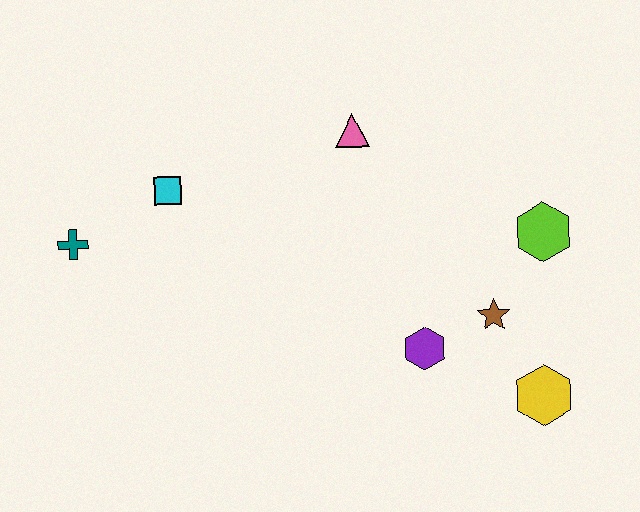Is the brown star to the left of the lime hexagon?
Yes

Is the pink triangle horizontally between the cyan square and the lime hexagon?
Yes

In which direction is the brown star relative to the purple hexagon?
The brown star is to the right of the purple hexagon.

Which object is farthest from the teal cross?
The yellow hexagon is farthest from the teal cross.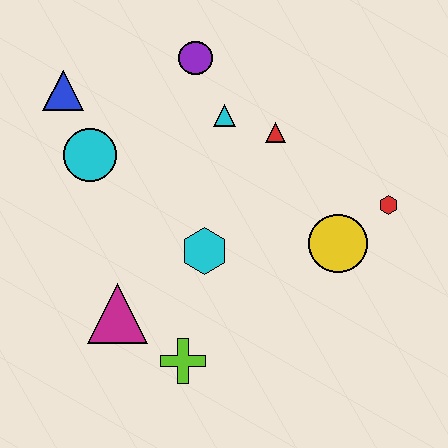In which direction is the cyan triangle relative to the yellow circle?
The cyan triangle is above the yellow circle.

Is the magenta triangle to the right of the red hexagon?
No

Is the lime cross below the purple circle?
Yes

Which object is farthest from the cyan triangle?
The lime cross is farthest from the cyan triangle.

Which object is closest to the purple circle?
The cyan triangle is closest to the purple circle.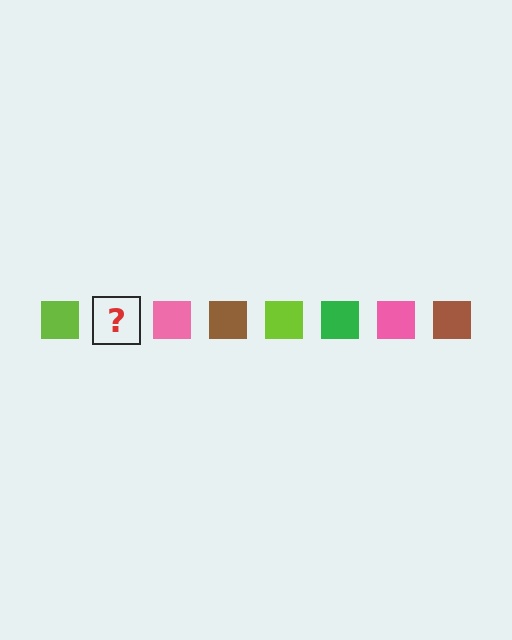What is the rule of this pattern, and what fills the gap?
The rule is that the pattern cycles through lime, green, pink, brown squares. The gap should be filled with a green square.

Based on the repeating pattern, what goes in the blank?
The blank should be a green square.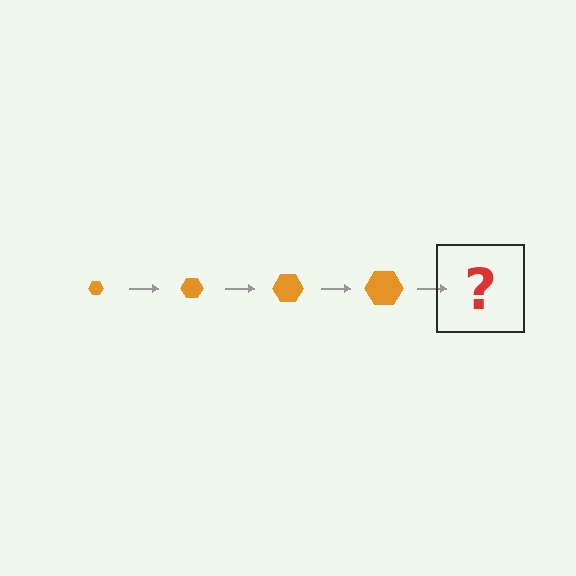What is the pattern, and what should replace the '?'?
The pattern is that the hexagon gets progressively larger each step. The '?' should be an orange hexagon, larger than the previous one.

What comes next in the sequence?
The next element should be an orange hexagon, larger than the previous one.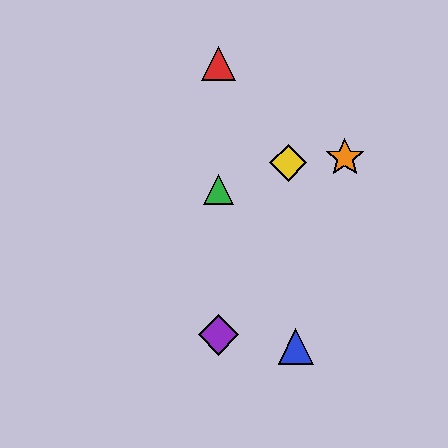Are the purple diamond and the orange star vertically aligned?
No, the purple diamond is at x≈218 and the orange star is at x≈345.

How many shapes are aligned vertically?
3 shapes (the red triangle, the green triangle, the purple diamond) are aligned vertically.